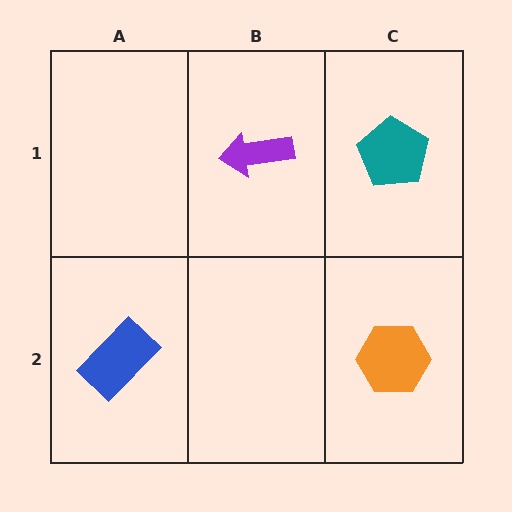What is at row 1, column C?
A teal pentagon.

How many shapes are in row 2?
2 shapes.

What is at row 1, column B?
A purple arrow.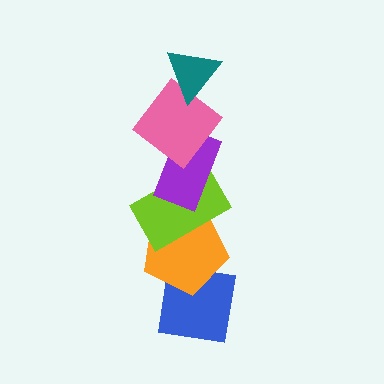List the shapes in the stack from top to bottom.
From top to bottom: the teal triangle, the pink diamond, the purple rectangle, the lime rectangle, the orange pentagon, the blue square.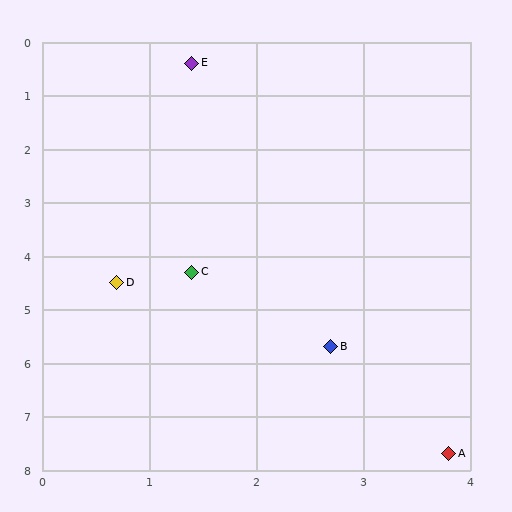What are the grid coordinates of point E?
Point E is at approximately (1.4, 0.4).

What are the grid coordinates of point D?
Point D is at approximately (0.7, 4.5).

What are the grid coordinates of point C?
Point C is at approximately (1.4, 4.3).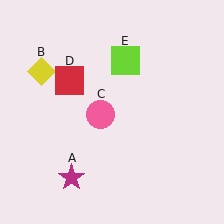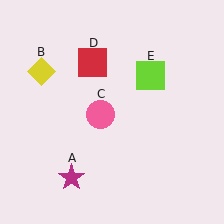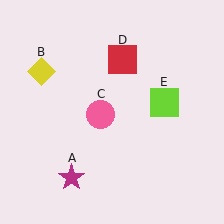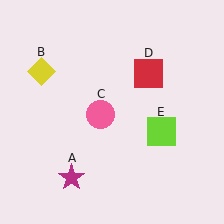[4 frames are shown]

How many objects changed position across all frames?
2 objects changed position: red square (object D), lime square (object E).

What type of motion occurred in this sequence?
The red square (object D), lime square (object E) rotated clockwise around the center of the scene.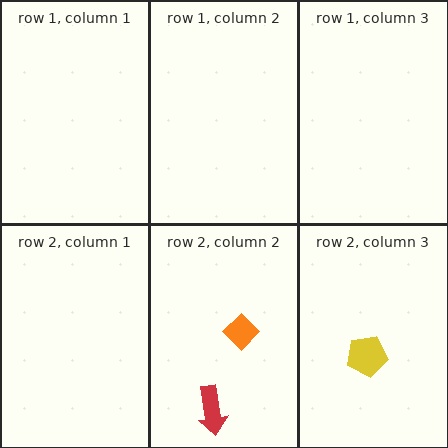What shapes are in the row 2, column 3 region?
The yellow pentagon.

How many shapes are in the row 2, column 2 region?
2.